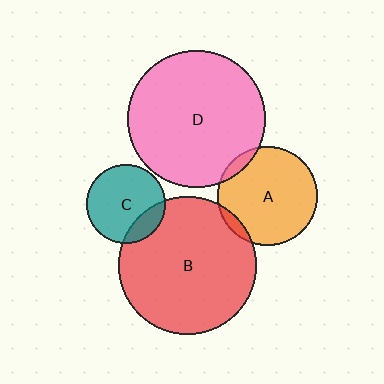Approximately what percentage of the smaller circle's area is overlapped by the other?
Approximately 5%.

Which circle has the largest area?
Circle D (pink).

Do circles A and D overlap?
Yes.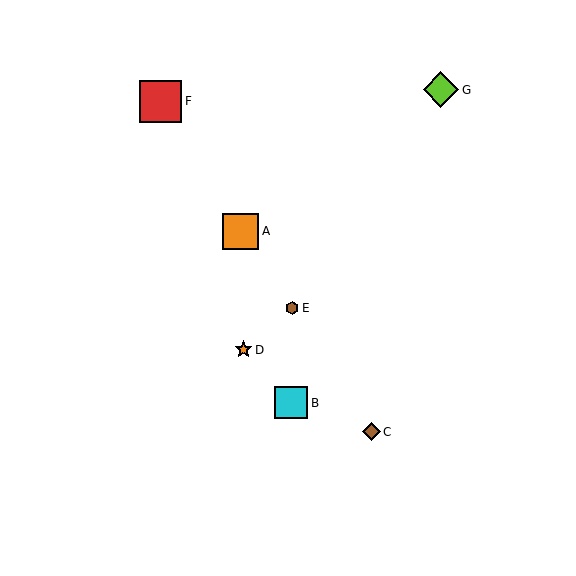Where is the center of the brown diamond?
The center of the brown diamond is at (371, 432).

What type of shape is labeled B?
Shape B is a cyan square.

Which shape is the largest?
The red square (labeled F) is the largest.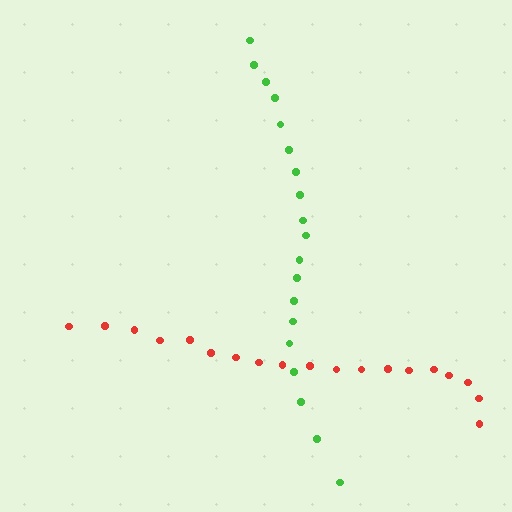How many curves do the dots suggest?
There are 2 distinct paths.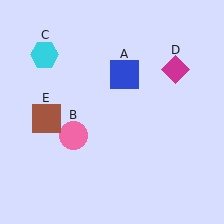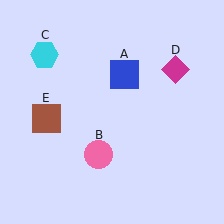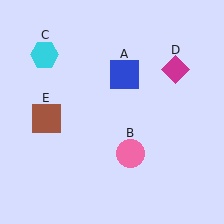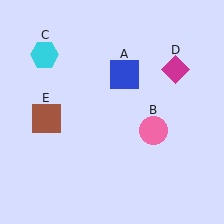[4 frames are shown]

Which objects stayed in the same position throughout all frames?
Blue square (object A) and cyan hexagon (object C) and magenta diamond (object D) and brown square (object E) remained stationary.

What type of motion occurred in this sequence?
The pink circle (object B) rotated counterclockwise around the center of the scene.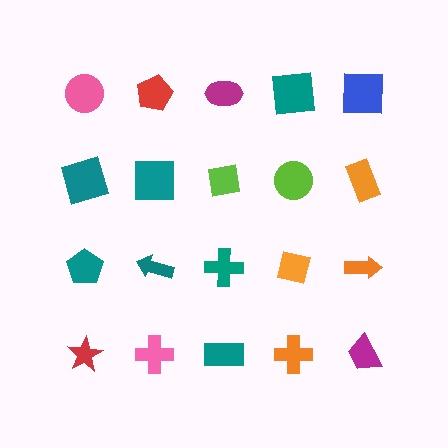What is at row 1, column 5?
A blue square.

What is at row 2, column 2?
A teal square.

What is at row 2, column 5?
An orange rectangle.